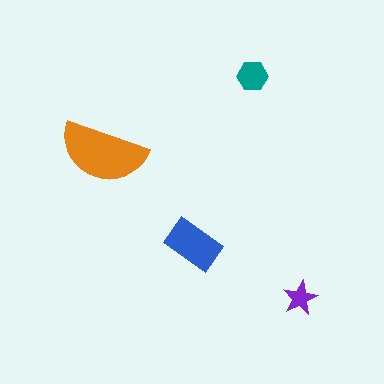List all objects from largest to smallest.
The orange semicircle, the blue rectangle, the teal hexagon, the purple star.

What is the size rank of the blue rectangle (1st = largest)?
2nd.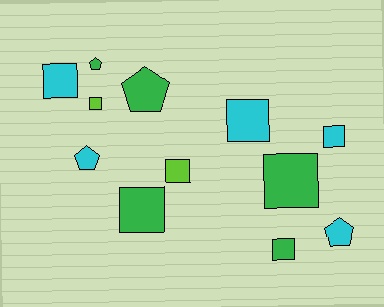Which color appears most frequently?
Cyan, with 5 objects.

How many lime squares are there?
There are 2 lime squares.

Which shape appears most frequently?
Square, with 8 objects.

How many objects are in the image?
There are 12 objects.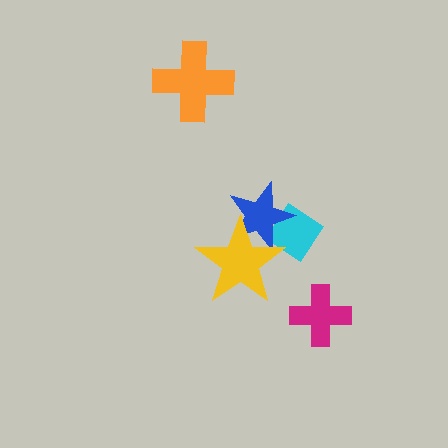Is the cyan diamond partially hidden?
Yes, it is partially covered by another shape.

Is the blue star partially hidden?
Yes, it is partially covered by another shape.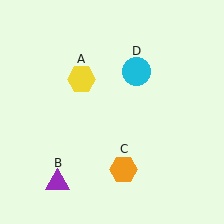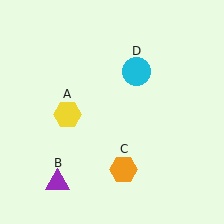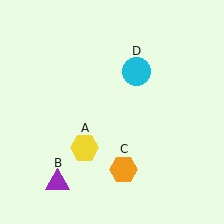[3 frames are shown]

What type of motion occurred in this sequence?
The yellow hexagon (object A) rotated counterclockwise around the center of the scene.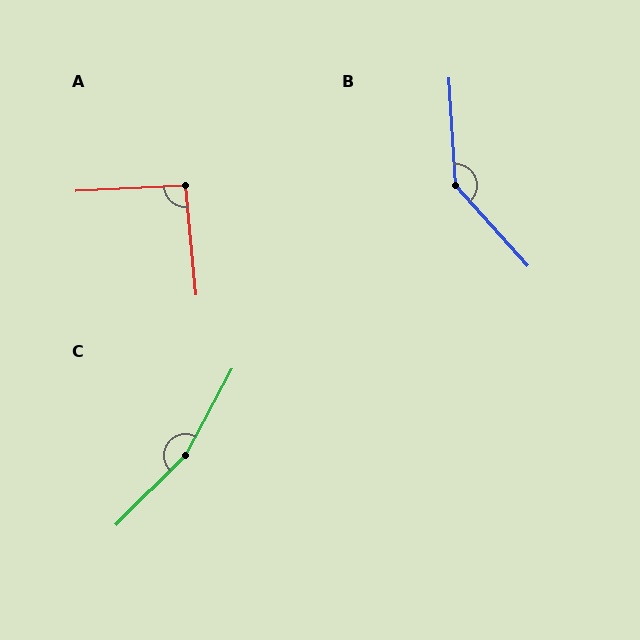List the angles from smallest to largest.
A (93°), B (141°), C (163°).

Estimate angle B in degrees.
Approximately 141 degrees.